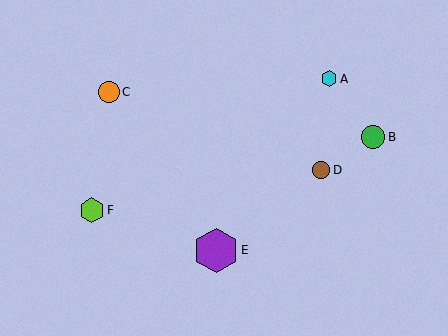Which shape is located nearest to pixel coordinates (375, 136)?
The green circle (labeled B) at (373, 136) is nearest to that location.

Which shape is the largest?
The purple hexagon (labeled E) is the largest.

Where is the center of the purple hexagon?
The center of the purple hexagon is at (216, 250).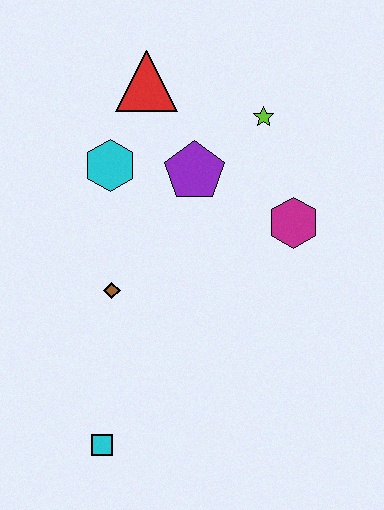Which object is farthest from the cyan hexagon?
The cyan square is farthest from the cyan hexagon.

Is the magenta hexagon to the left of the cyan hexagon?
No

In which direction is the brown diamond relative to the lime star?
The brown diamond is below the lime star.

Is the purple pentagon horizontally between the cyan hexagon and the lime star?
Yes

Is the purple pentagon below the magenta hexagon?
No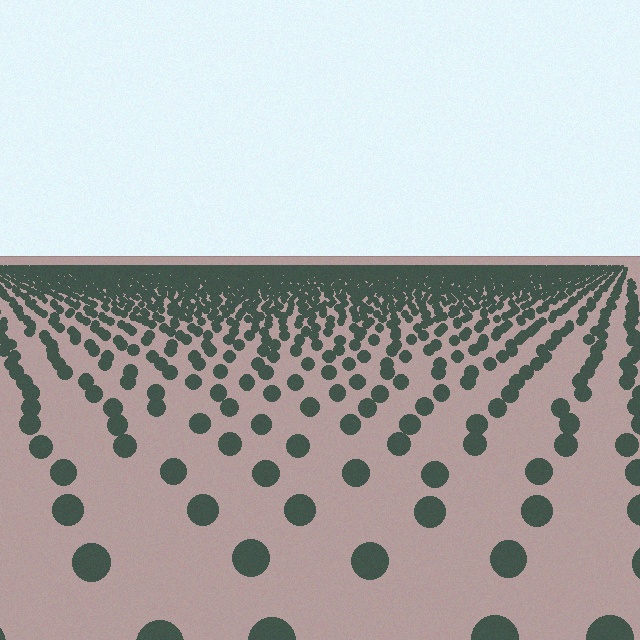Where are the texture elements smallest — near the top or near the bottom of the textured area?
Near the top.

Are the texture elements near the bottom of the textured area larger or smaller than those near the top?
Larger. Near the bottom, elements are closer to the viewer and appear at a bigger on-screen size.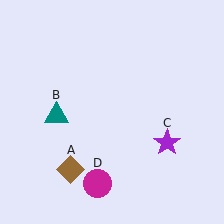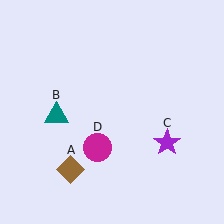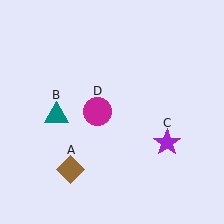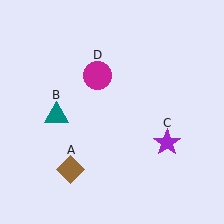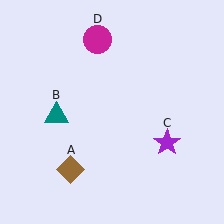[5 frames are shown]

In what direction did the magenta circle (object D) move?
The magenta circle (object D) moved up.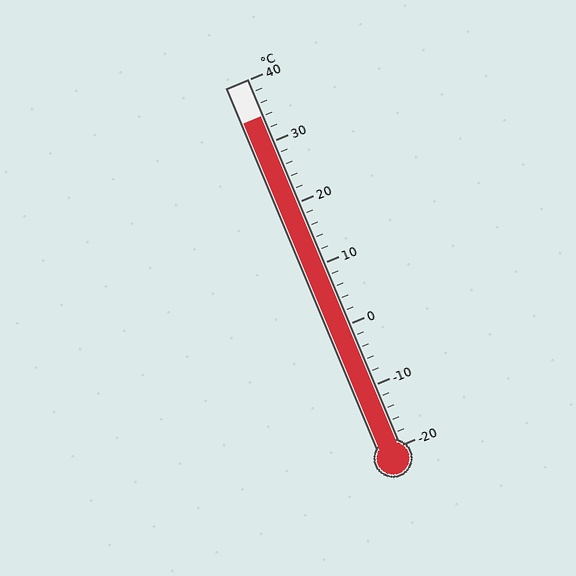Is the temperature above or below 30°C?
The temperature is above 30°C.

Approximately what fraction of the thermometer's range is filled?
The thermometer is filled to approximately 90% of its range.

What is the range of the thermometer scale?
The thermometer scale ranges from -20°C to 40°C.